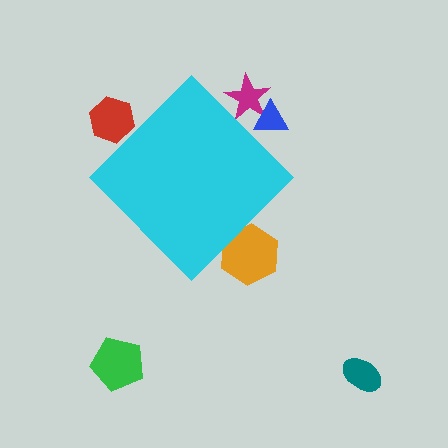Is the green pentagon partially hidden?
No, the green pentagon is fully visible.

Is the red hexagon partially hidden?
Yes, the red hexagon is partially hidden behind the cyan diamond.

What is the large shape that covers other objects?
A cyan diamond.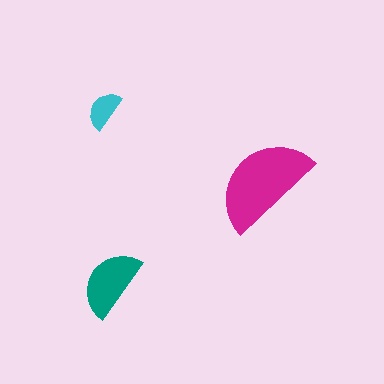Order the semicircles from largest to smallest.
the magenta one, the teal one, the cyan one.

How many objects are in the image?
There are 3 objects in the image.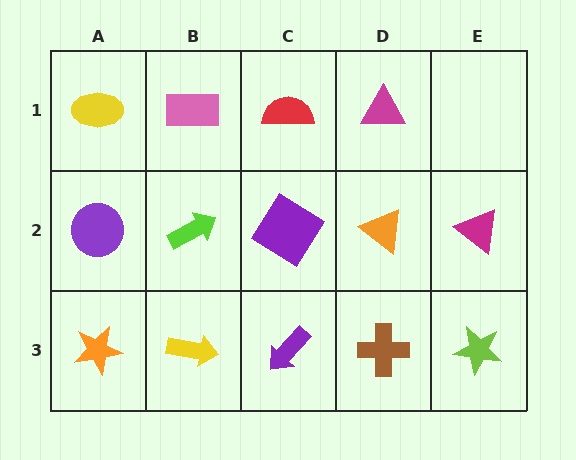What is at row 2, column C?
A purple diamond.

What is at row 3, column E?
A lime star.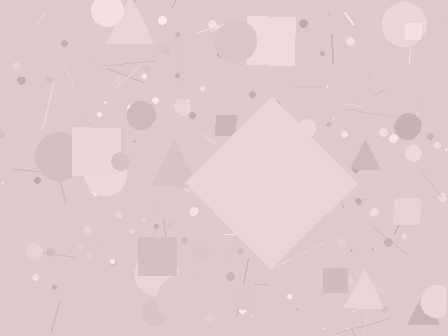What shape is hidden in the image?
A diamond is hidden in the image.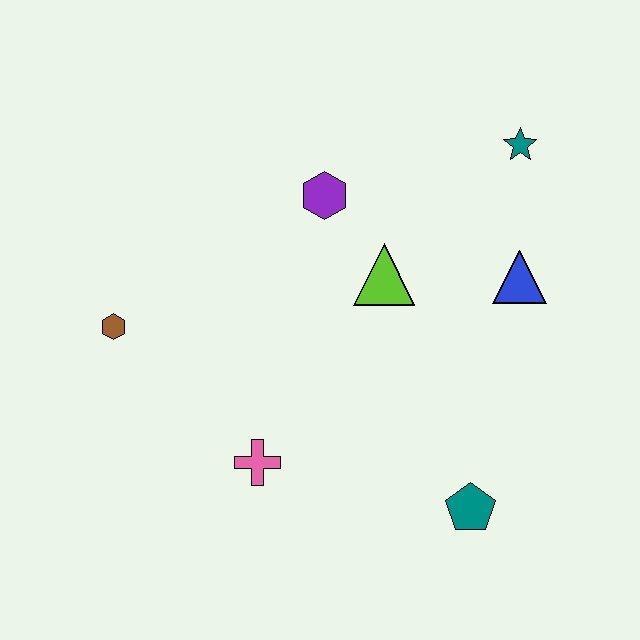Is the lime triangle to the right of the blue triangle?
No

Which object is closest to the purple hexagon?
The lime triangle is closest to the purple hexagon.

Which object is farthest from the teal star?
The brown hexagon is farthest from the teal star.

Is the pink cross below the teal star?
Yes